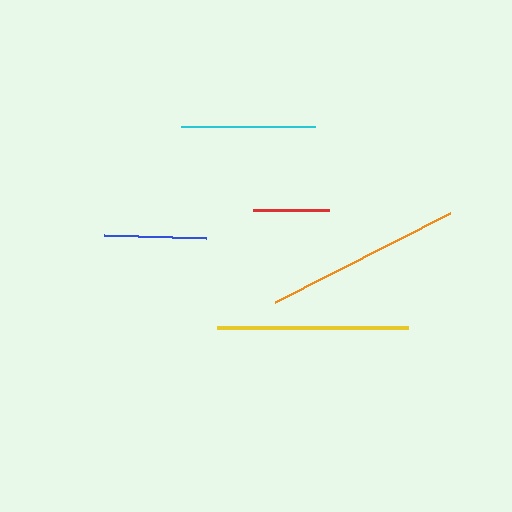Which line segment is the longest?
The orange line is the longest at approximately 196 pixels.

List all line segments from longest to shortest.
From longest to shortest: orange, yellow, cyan, blue, red.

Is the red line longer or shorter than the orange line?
The orange line is longer than the red line.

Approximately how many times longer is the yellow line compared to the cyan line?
The yellow line is approximately 1.4 times the length of the cyan line.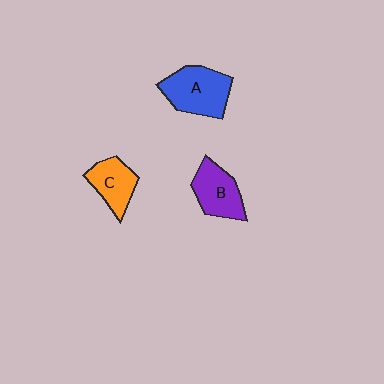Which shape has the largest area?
Shape A (blue).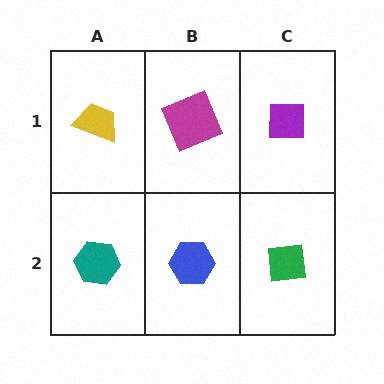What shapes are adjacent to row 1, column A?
A teal hexagon (row 2, column A), a magenta square (row 1, column B).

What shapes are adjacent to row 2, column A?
A yellow trapezoid (row 1, column A), a blue hexagon (row 2, column B).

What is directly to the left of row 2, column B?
A teal hexagon.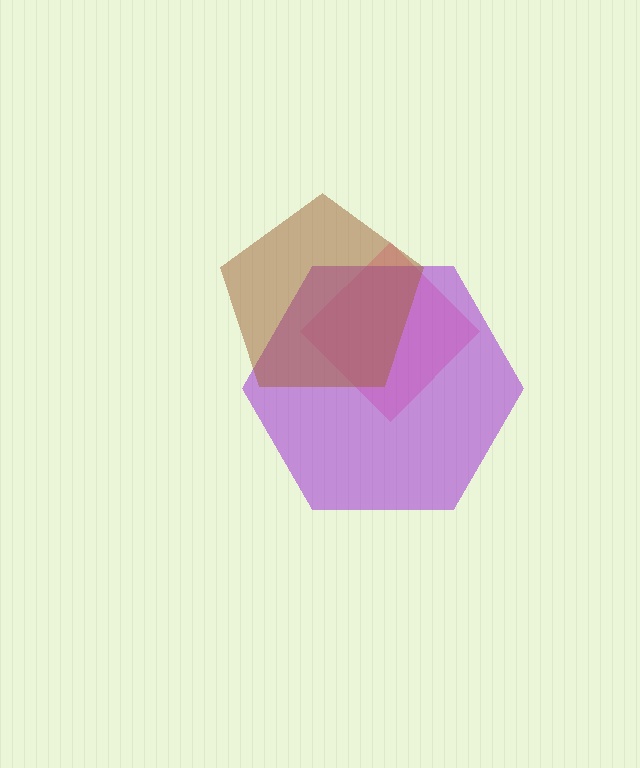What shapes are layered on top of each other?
The layered shapes are: a pink diamond, a purple hexagon, a brown pentagon.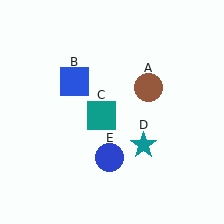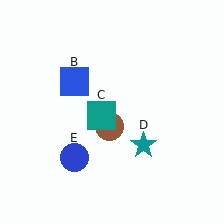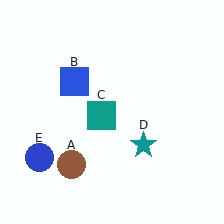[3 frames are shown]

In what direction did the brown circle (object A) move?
The brown circle (object A) moved down and to the left.